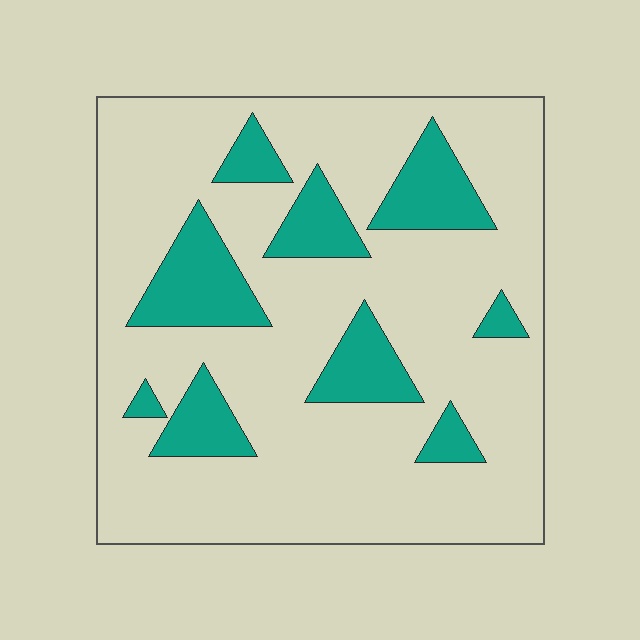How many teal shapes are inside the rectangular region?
9.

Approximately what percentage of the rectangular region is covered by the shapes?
Approximately 20%.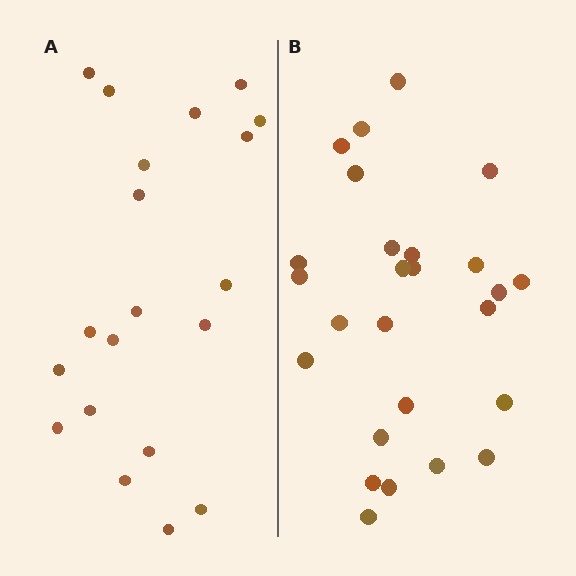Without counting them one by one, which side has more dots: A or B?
Region B (the right region) has more dots.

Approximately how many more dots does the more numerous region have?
Region B has about 6 more dots than region A.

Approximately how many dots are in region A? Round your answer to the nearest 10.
About 20 dots.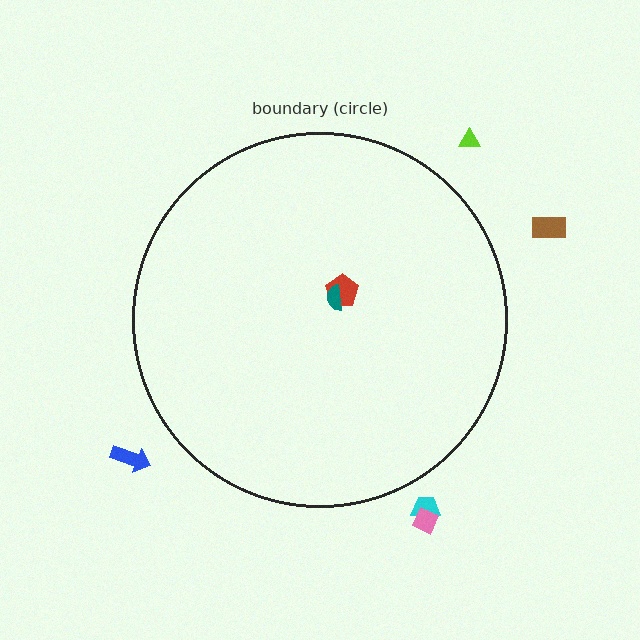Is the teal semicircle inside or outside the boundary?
Inside.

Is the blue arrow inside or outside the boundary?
Outside.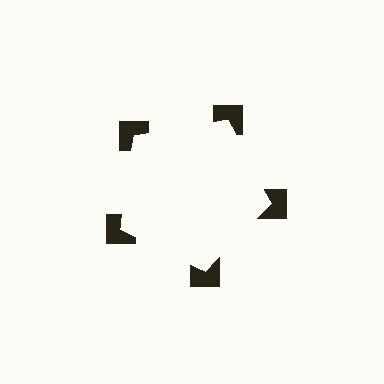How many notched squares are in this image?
There are 5 — one at each vertex of the illusory pentagon.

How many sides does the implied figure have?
5 sides.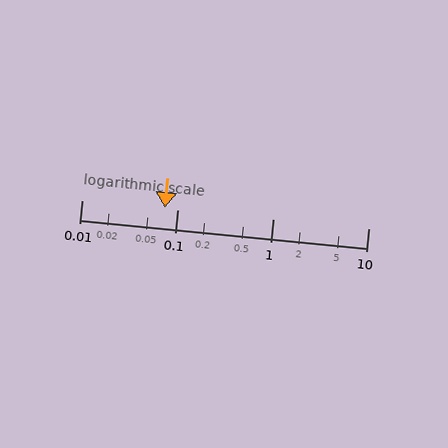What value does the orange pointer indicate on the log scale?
The pointer indicates approximately 0.074.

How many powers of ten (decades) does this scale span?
The scale spans 3 decades, from 0.01 to 10.